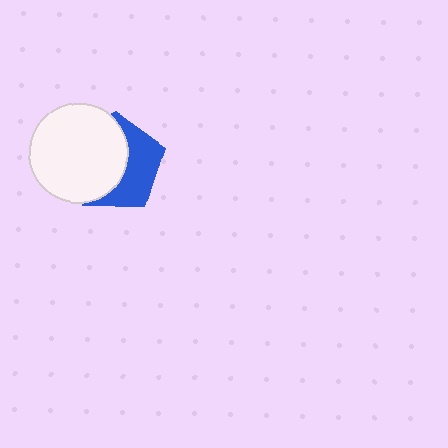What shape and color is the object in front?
The object in front is a white circle.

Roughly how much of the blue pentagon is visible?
A small part of it is visible (roughly 45%).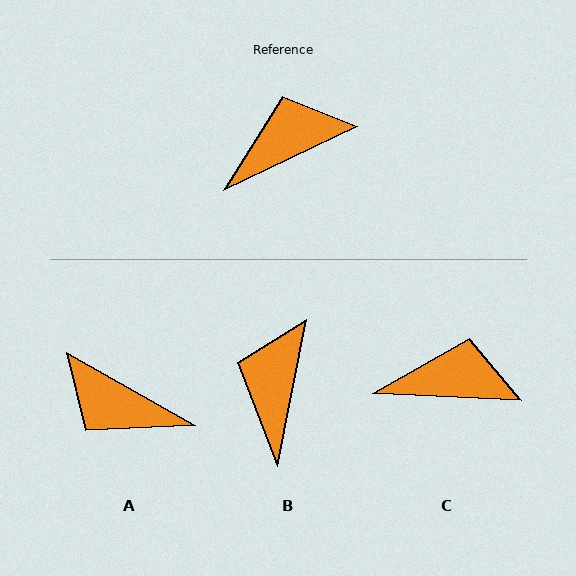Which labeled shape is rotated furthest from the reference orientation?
A, about 125 degrees away.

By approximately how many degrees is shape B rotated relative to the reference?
Approximately 53 degrees counter-clockwise.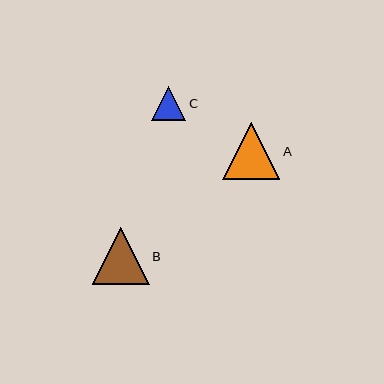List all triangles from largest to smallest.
From largest to smallest: B, A, C.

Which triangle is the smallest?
Triangle C is the smallest with a size of approximately 34 pixels.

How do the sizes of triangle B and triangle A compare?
Triangle B and triangle A are approximately the same size.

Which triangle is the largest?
Triangle B is the largest with a size of approximately 57 pixels.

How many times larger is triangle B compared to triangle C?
Triangle B is approximately 1.7 times the size of triangle C.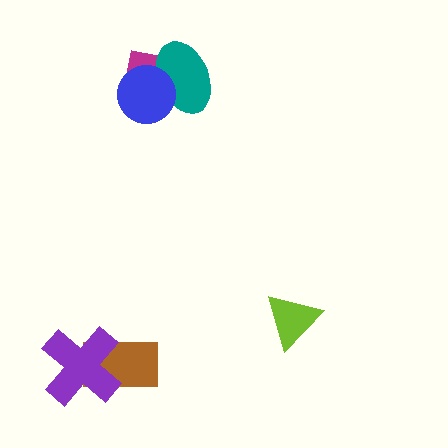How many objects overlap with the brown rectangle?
1 object overlaps with the brown rectangle.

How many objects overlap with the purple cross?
1 object overlaps with the purple cross.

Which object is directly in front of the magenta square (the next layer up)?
The teal ellipse is directly in front of the magenta square.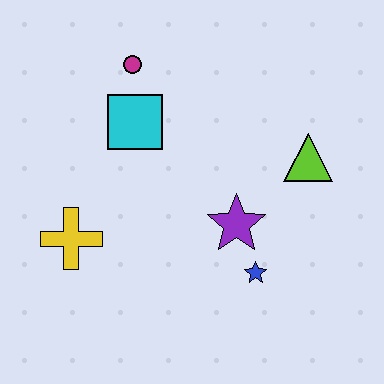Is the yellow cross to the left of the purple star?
Yes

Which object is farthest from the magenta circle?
The blue star is farthest from the magenta circle.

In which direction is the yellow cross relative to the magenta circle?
The yellow cross is below the magenta circle.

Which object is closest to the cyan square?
The magenta circle is closest to the cyan square.